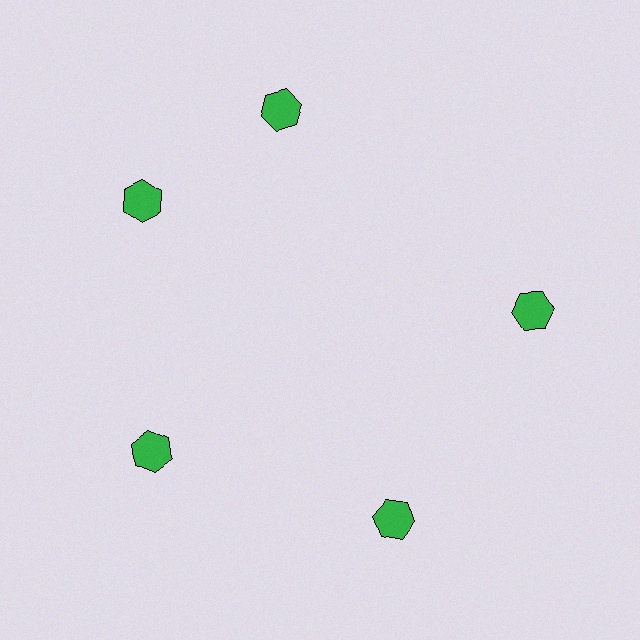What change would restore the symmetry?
The symmetry would be restored by rotating it back into even spacing with its neighbors so that all 5 hexagons sit at equal angles and equal distance from the center.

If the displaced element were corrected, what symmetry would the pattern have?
It would have 5-fold rotational symmetry — the pattern would map onto itself every 72 degrees.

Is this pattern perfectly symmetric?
No. The 5 green hexagons are arranged in a ring, but one element near the 1 o'clock position is rotated out of alignment along the ring, breaking the 5-fold rotational symmetry.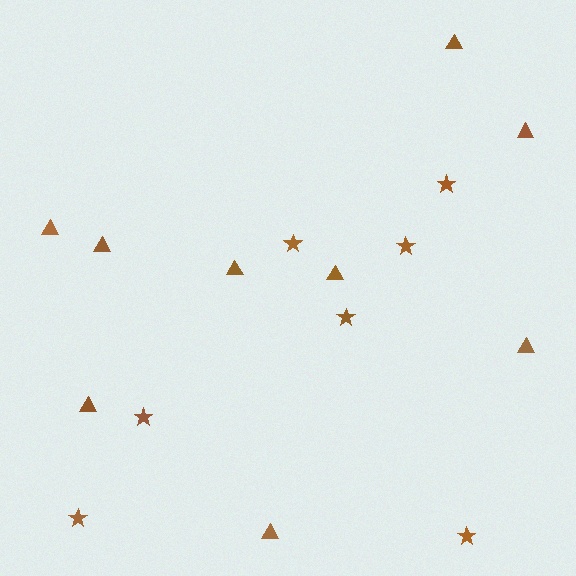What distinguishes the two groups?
There are 2 groups: one group of stars (7) and one group of triangles (9).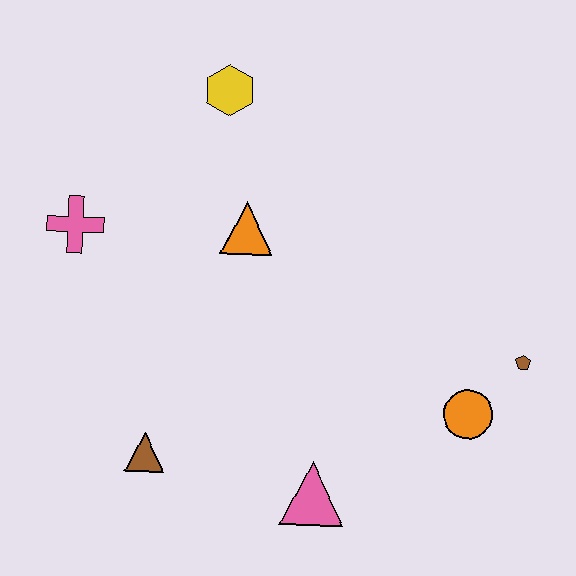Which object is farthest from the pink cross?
The brown pentagon is farthest from the pink cross.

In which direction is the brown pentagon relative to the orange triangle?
The brown pentagon is to the right of the orange triangle.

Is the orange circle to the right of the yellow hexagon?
Yes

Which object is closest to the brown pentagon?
The orange circle is closest to the brown pentagon.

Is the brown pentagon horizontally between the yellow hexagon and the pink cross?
No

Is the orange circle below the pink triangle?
No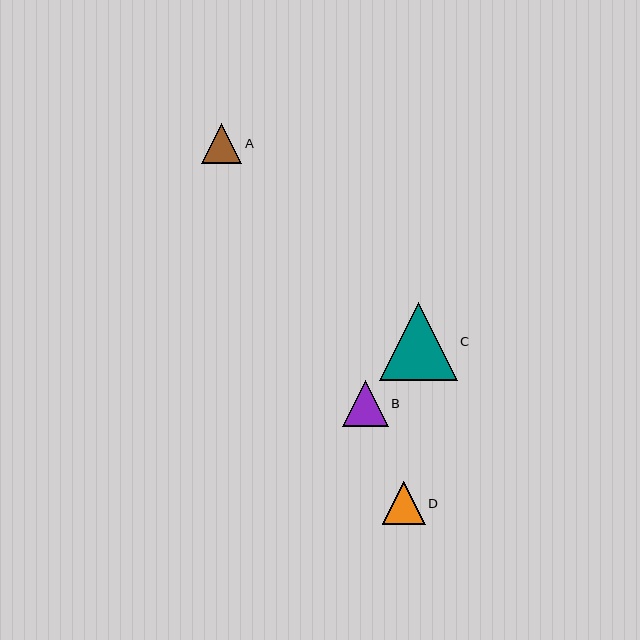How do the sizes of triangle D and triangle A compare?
Triangle D and triangle A are approximately the same size.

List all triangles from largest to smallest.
From largest to smallest: C, B, D, A.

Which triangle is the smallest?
Triangle A is the smallest with a size of approximately 40 pixels.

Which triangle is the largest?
Triangle C is the largest with a size of approximately 78 pixels.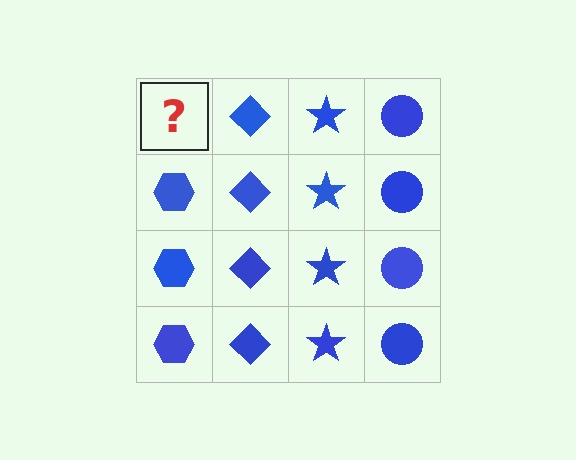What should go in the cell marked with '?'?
The missing cell should contain a blue hexagon.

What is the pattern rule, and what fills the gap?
The rule is that each column has a consistent shape. The gap should be filled with a blue hexagon.